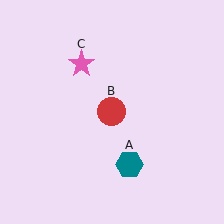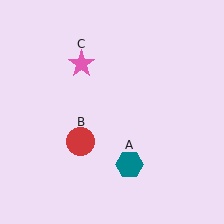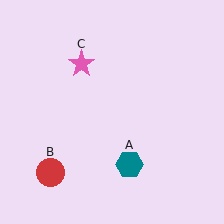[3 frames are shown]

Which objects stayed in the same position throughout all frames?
Teal hexagon (object A) and pink star (object C) remained stationary.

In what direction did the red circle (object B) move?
The red circle (object B) moved down and to the left.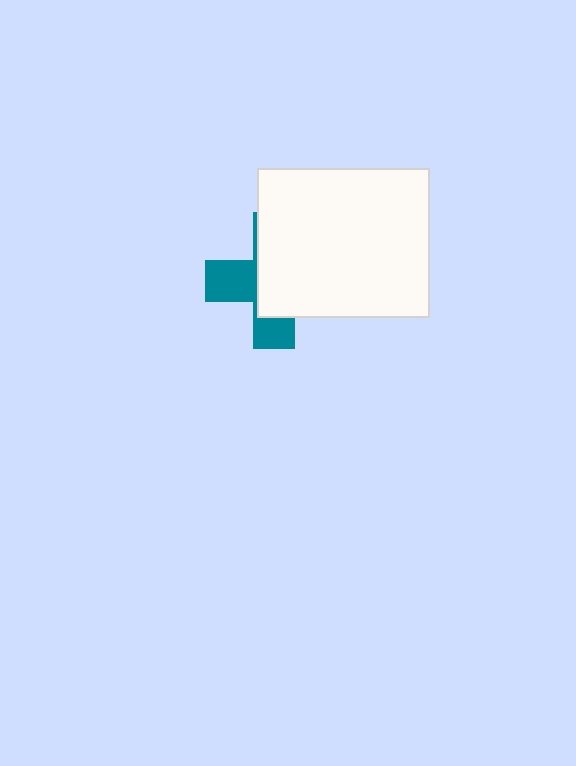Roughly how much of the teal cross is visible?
A small part of it is visible (roughly 39%).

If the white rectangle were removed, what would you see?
You would see the complete teal cross.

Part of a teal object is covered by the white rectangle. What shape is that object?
It is a cross.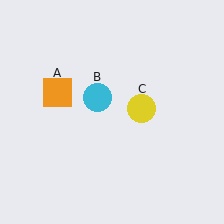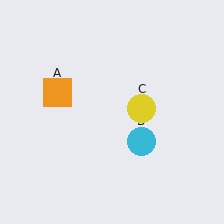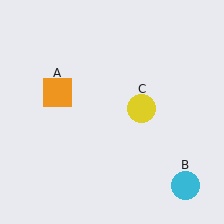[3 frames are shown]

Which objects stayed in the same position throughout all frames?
Orange square (object A) and yellow circle (object C) remained stationary.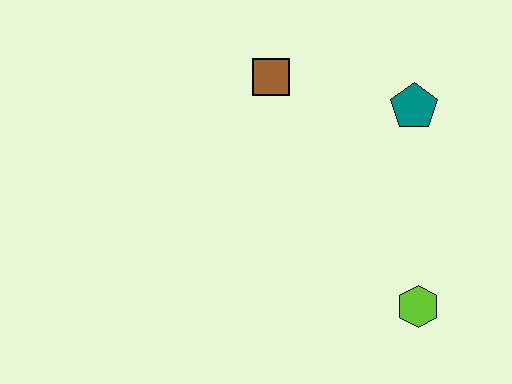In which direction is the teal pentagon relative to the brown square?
The teal pentagon is to the right of the brown square.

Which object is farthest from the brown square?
The lime hexagon is farthest from the brown square.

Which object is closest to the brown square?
The teal pentagon is closest to the brown square.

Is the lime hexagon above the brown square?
No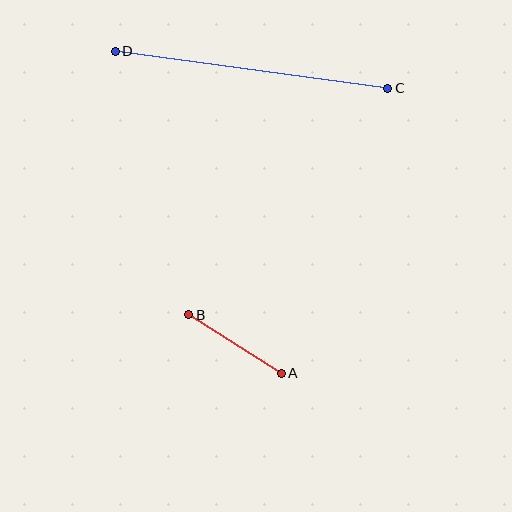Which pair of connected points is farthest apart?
Points C and D are farthest apart.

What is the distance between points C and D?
The distance is approximately 275 pixels.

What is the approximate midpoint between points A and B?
The midpoint is at approximately (235, 344) pixels.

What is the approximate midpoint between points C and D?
The midpoint is at approximately (251, 70) pixels.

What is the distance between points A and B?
The distance is approximately 110 pixels.